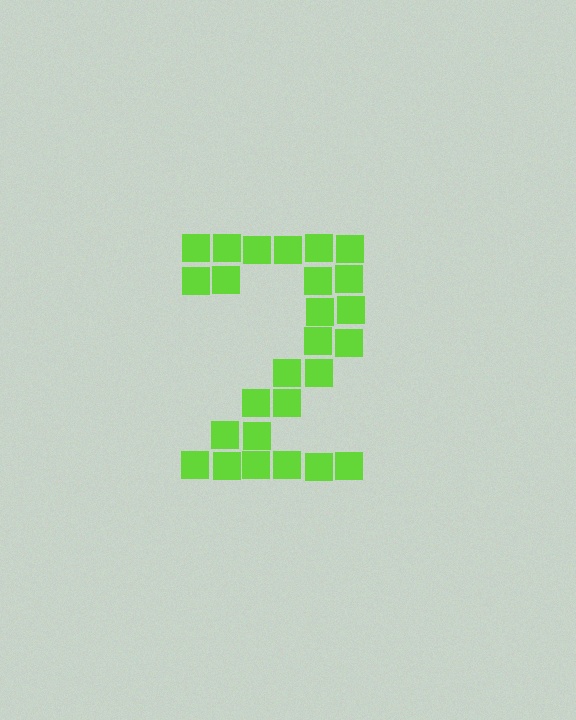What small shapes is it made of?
It is made of small squares.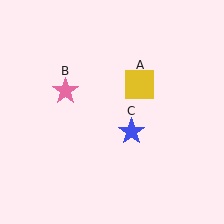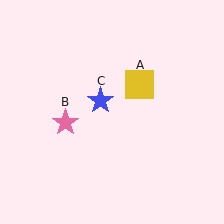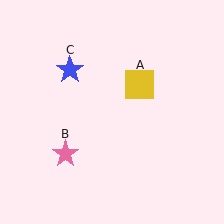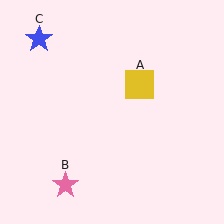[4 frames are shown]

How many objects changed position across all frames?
2 objects changed position: pink star (object B), blue star (object C).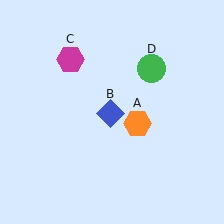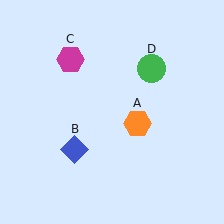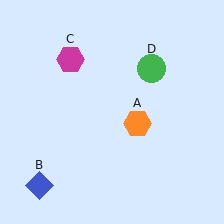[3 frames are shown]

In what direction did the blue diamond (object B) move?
The blue diamond (object B) moved down and to the left.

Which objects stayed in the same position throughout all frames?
Orange hexagon (object A) and magenta hexagon (object C) and green circle (object D) remained stationary.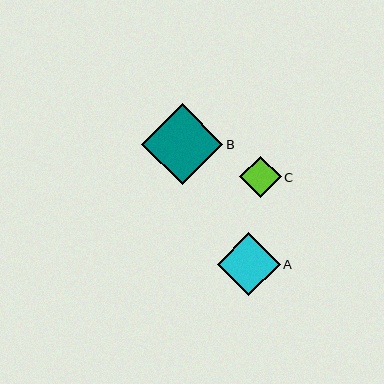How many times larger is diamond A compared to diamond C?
Diamond A is approximately 1.5 times the size of diamond C.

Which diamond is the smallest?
Diamond C is the smallest with a size of approximately 42 pixels.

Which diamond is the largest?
Diamond B is the largest with a size of approximately 81 pixels.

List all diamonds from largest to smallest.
From largest to smallest: B, A, C.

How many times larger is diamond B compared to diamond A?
Diamond B is approximately 1.3 times the size of diamond A.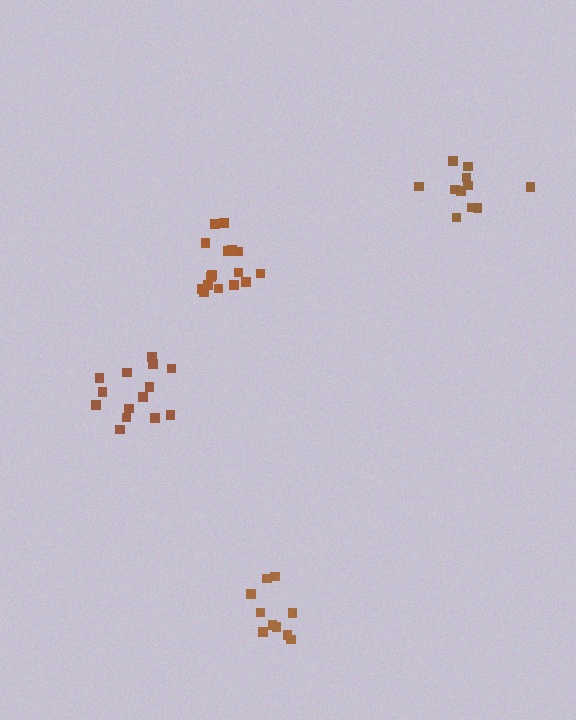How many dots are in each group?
Group 1: 11 dots, Group 2: 10 dots, Group 3: 14 dots, Group 4: 16 dots (51 total).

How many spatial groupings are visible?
There are 4 spatial groupings.